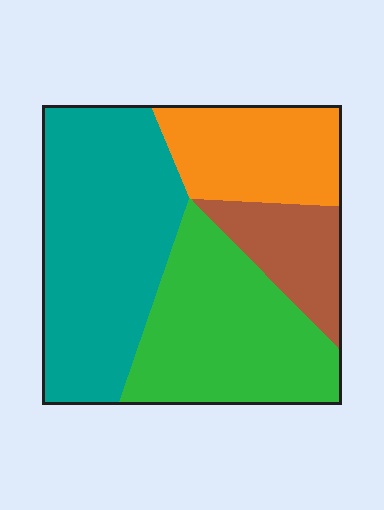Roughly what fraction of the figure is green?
Green covers 30% of the figure.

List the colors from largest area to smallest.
From largest to smallest: teal, green, orange, brown.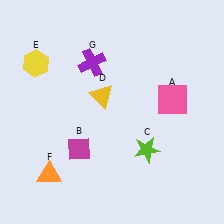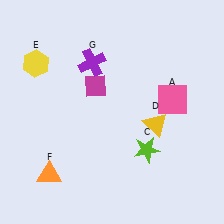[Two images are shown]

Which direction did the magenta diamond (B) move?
The magenta diamond (B) moved up.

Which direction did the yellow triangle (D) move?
The yellow triangle (D) moved right.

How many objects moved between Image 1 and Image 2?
2 objects moved between the two images.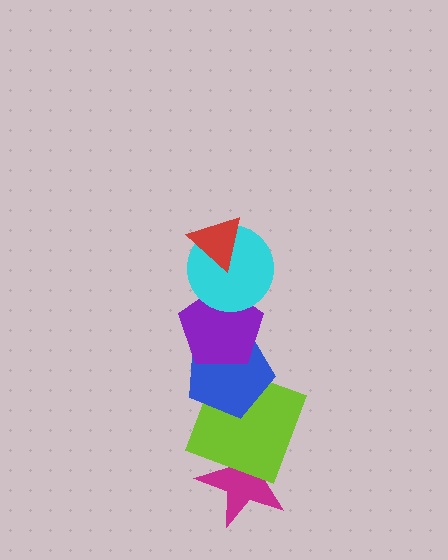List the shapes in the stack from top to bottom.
From top to bottom: the red triangle, the cyan circle, the purple pentagon, the blue pentagon, the lime square, the magenta star.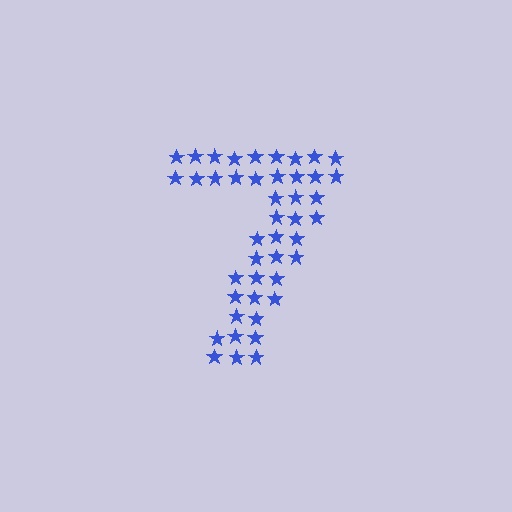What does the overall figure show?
The overall figure shows the digit 7.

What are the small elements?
The small elements are stars.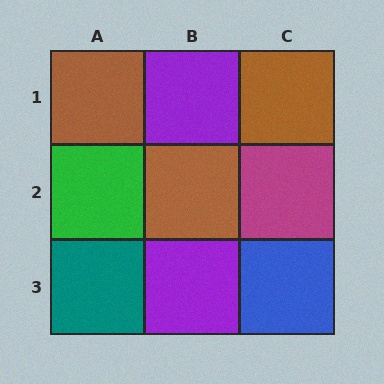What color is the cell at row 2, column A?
Green.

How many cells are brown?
3 cells are brown.